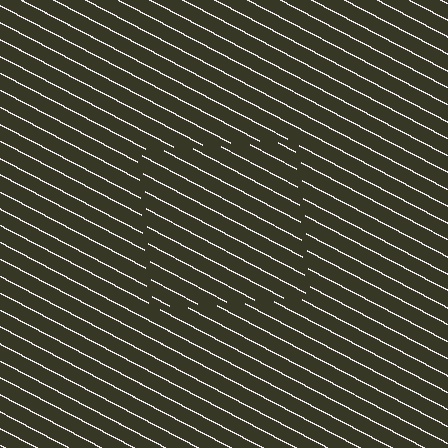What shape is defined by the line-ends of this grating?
An illusory square. The interior of the shape contains the same grating, shifted by half a period — the contour is defined by the phase discontinuity where line-ends from the inner and outer gratings abut.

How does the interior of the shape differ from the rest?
The interior of the shape contains the same grating, shifted by half a period — the contour is defined by the phase discontinuity where line-ends from the inner and outer gratings abut.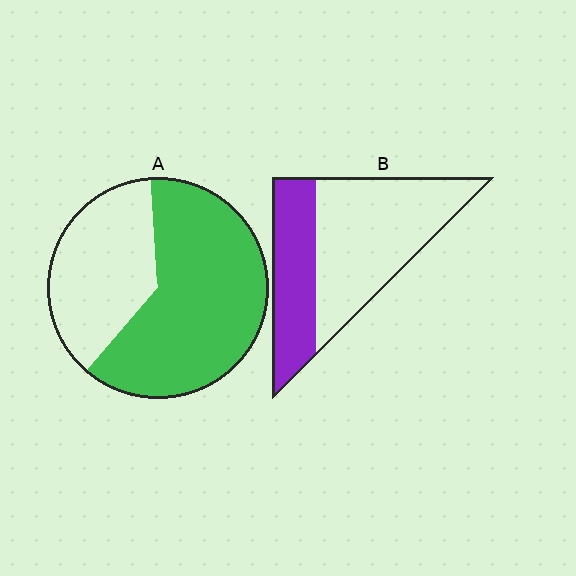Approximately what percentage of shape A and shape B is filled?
A is approximately 65% and B is approximately 35%.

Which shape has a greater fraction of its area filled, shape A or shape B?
Shape A.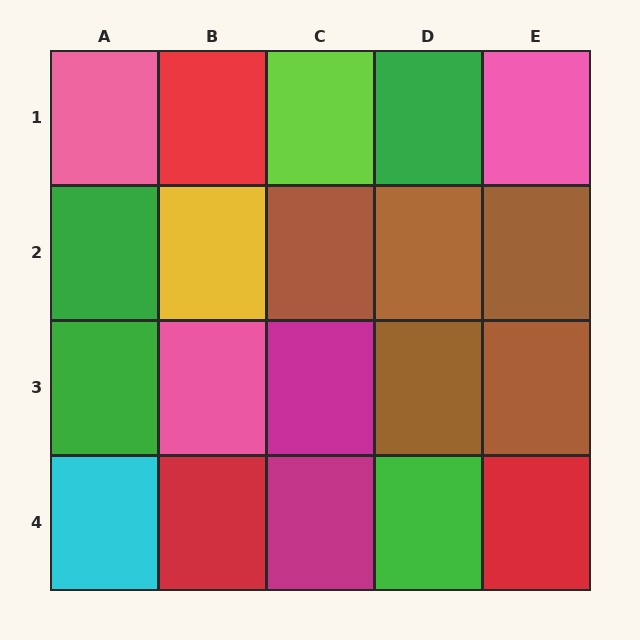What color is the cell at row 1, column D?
Green.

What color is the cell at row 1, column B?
Red.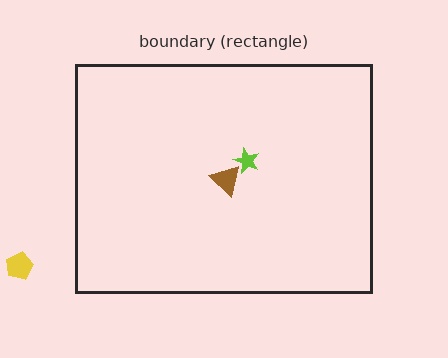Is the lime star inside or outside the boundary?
Inside.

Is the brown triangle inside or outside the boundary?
Inside.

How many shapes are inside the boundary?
2 inside, 1 outside.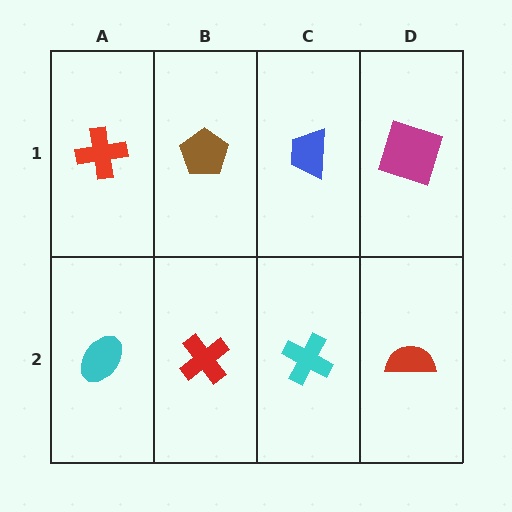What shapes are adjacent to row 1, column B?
A red cross (row 2, column B), a red cross (row 1, column A), a blue trapezoid (row 1, column C).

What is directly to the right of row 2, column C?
A red semicircle.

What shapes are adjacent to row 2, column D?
A magenta square (row 1, column D), a cyan cross (row 2, column C).